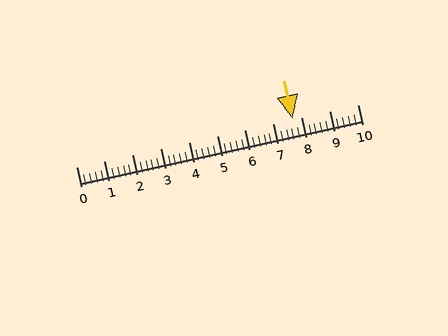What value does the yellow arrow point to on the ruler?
The yellow arrow points to approximately 7.7.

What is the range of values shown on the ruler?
The ruler shows values from 0 to 10.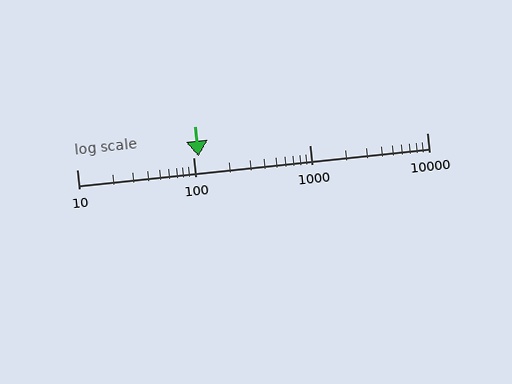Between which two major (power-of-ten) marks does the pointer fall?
The pointer is between 100 and 1000.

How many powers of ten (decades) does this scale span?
The scale spans 3 decades, from 10 to 10000.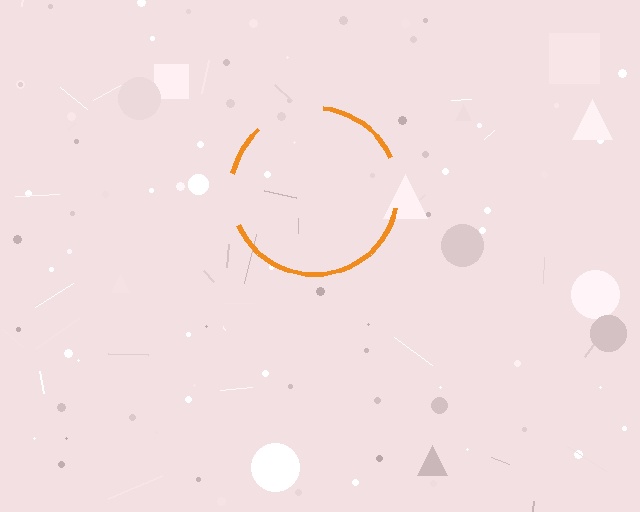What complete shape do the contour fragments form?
The contour fragments form a circle.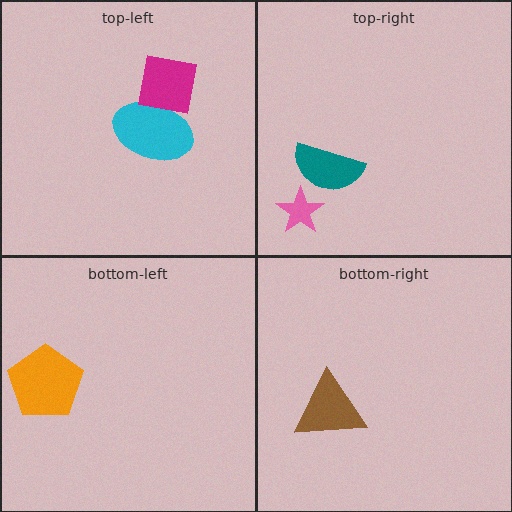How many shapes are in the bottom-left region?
1.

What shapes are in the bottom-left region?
The orange pentagon.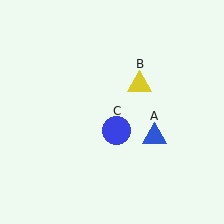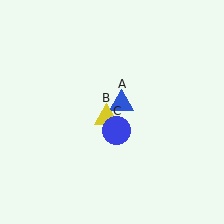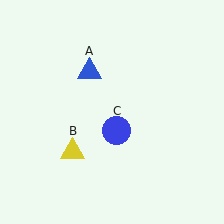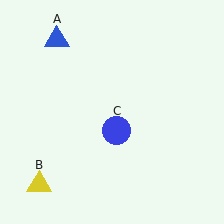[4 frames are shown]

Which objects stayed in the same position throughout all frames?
Blue circle (object C) remained stationary.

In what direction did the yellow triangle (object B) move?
The yellow triangle (object B) moved down and to the left.